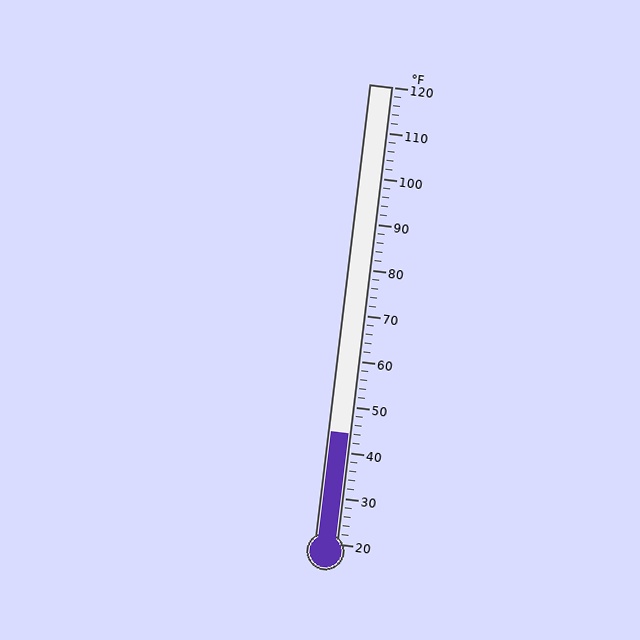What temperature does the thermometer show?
The thermometer shows approximately 44°F.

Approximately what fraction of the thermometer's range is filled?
The thermometer is filled to approximately 25% of its range.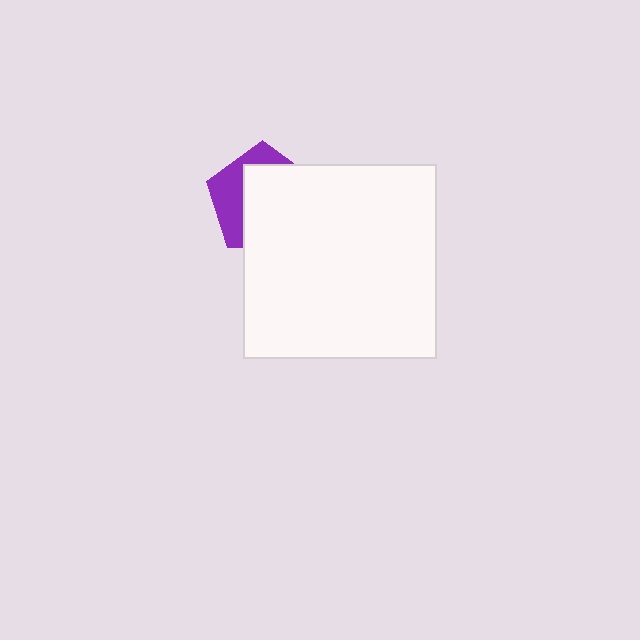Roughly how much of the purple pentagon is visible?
A small part of it is visible (roughly 35%).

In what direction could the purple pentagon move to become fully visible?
The purple pentagon could move toward the upper-left. That would shift it out from behind the white square entirely.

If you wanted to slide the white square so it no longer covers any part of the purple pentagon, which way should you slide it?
Slide it toward the lower-right — that is the most direct way to separate the two shapes.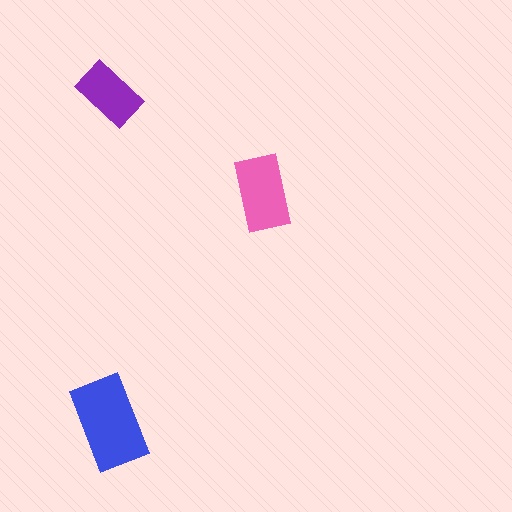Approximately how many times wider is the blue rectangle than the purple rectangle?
About 1.5 times wider.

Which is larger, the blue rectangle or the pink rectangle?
The blue one.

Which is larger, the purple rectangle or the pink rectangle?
The pink one.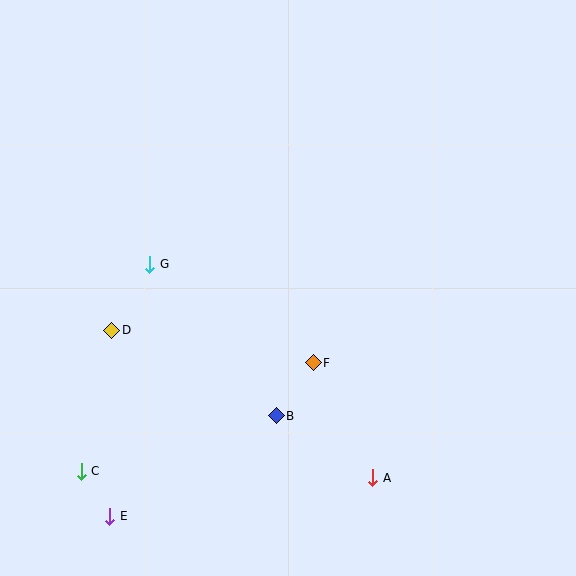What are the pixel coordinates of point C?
Point C is at (81, 471).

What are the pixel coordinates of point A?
Point A is at (373, 478).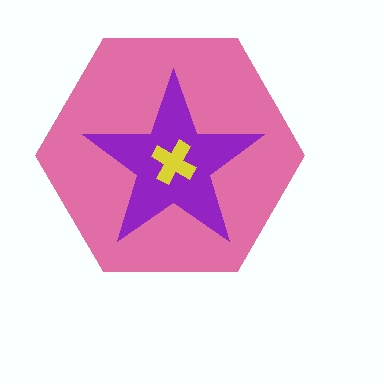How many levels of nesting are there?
3.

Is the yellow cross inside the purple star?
Yes.